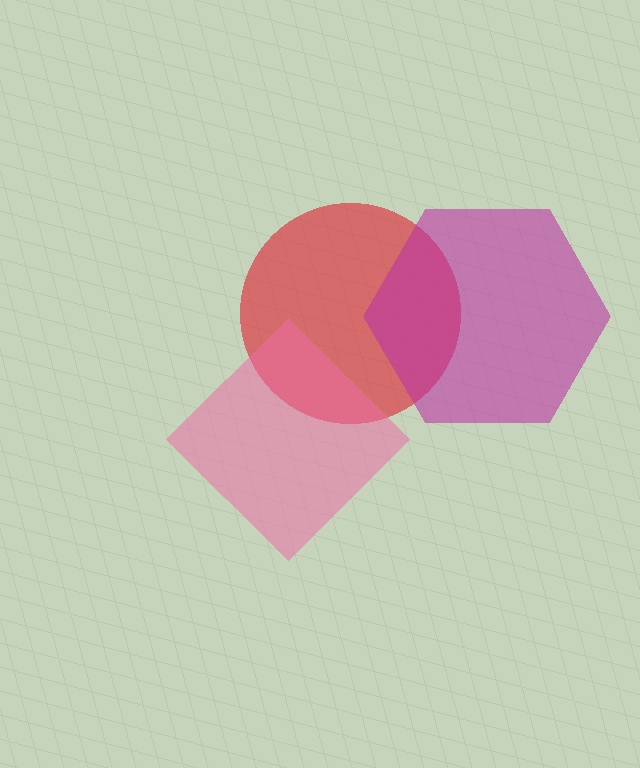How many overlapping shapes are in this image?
There are 3 overlapping shapes in the image.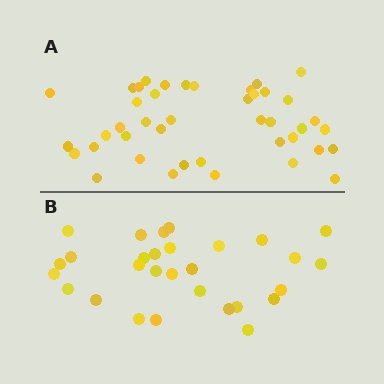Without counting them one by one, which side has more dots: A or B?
Region A (the top region) has more dots.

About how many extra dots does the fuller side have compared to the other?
Region A has approximately 15 more dots than region B.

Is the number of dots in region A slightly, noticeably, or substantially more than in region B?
Region A has noticeably more, but not dramatically so. The ratio is roughly 1.4 to 1.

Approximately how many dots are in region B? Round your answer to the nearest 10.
About 30 dots. (The exact count is 29, which rounds to 30.)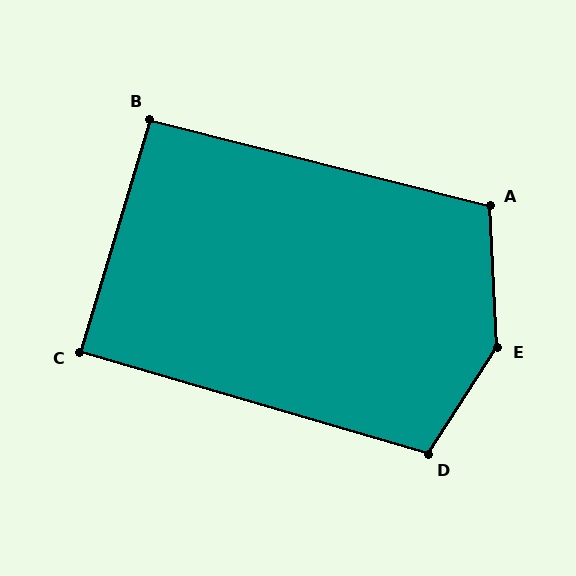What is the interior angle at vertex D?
Approximately 107 degrees (obtuse).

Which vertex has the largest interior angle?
E, at approximately 144 degrees.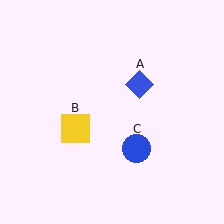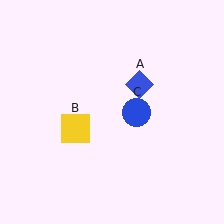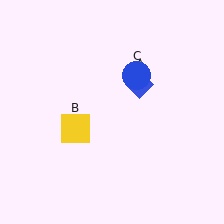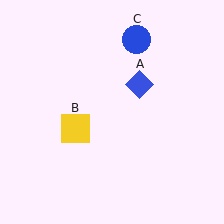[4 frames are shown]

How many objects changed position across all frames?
1 object changed position: blue circle (object C).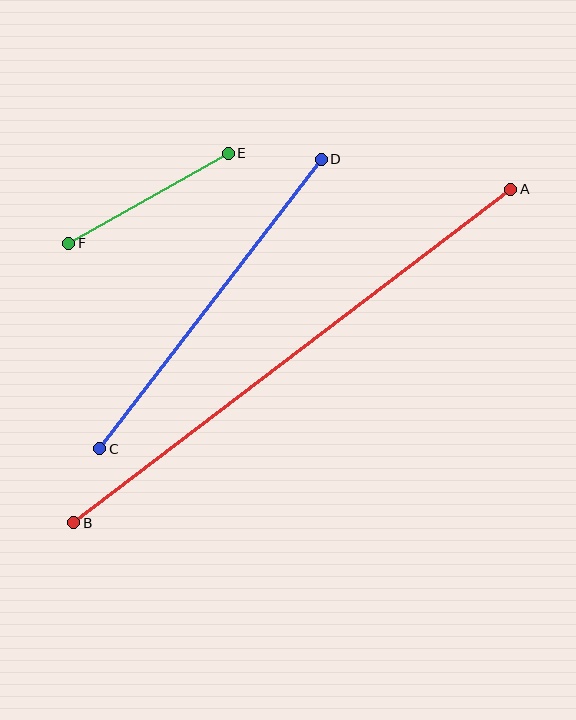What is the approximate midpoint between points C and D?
The midpoint is at approximately (210, 304) pixels.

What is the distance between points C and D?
The distance is approximately 365 pixels.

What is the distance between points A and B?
The distance is approximately 550 pixels.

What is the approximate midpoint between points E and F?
The midpoint is at approximately (148, 198) pixels.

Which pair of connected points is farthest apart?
Points A and B are farthest apart.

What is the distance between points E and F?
The distance is approximately 183 pixels.